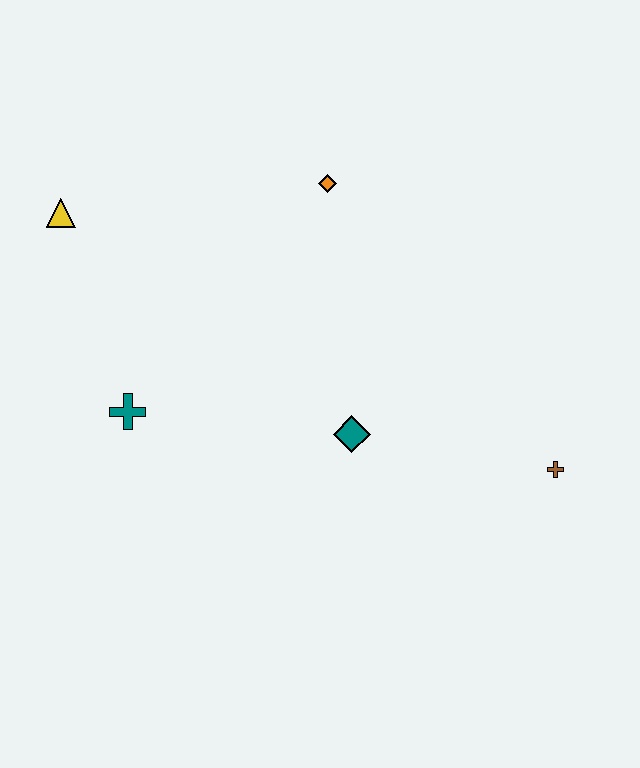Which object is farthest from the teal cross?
The brown cross is farthest from the teal cross.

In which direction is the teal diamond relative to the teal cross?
The teal diamond is to the right of the teal cross.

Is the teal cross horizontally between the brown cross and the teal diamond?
No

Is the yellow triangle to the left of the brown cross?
Yes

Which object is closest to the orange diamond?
The teal diamond is closest to the orange diamond.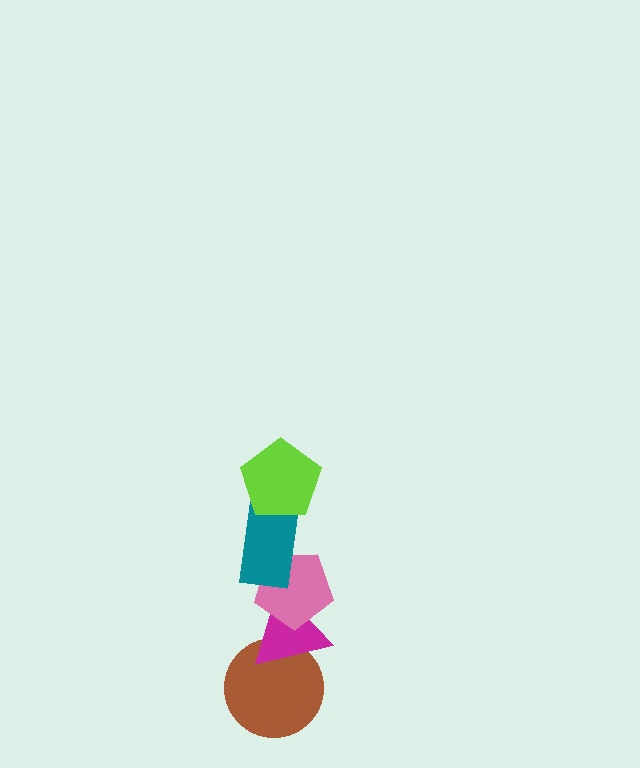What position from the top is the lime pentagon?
The lime pentagon is 1st from the top.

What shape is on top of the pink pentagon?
The teal rectangle is on top of the pink pentagon.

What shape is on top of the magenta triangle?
The pink pentagon is on top of the magenta triangle.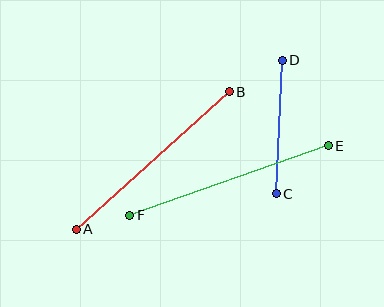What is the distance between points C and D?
The distance is approximately 133 pixels.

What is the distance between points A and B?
The distance is approximately 206 pixels.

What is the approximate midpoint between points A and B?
The midpoint is at approximately (153, 160) pixels.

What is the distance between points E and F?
The distance is approximately 210 pixels.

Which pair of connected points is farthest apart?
Points E and F are farthest apart.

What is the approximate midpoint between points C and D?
The midpoint is at approximately (279, 127) pixels.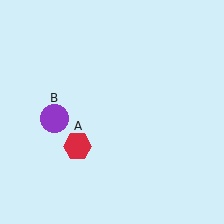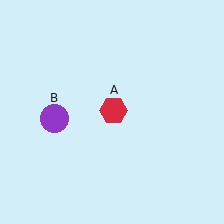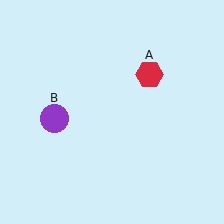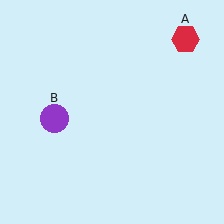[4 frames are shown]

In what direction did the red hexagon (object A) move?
The red hexagon (object A) moved up and to the right.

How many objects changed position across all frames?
1 object changed position: red hexagon (object A).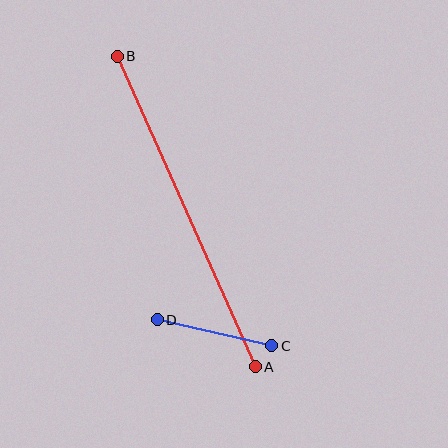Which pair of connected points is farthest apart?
Points A and B are farthest apart.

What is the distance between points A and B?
The distance is approximately 340 pixels.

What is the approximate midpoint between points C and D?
The midpoint is at approximately (214, 333) pixels.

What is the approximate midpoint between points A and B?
The midpoint is at approximately (186, 211) pixels.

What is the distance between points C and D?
The distance is approximately 118 pixels.